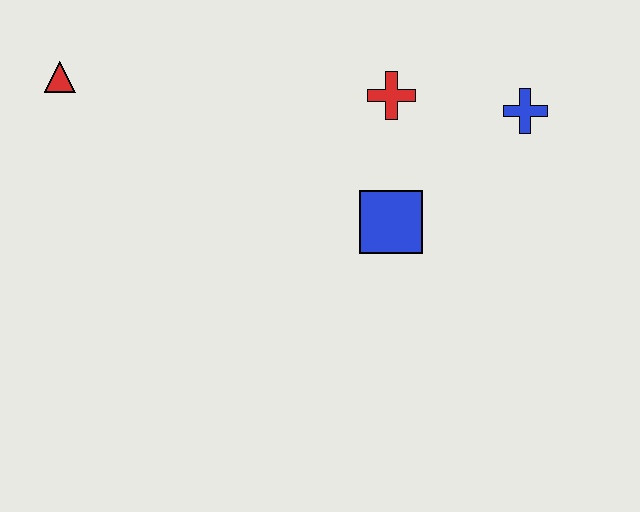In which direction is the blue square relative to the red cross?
The blue square is below the red cross.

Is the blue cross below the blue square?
No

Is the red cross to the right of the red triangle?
Yes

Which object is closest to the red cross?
The blue square is closest to the red cross.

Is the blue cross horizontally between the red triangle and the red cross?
No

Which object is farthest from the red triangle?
The blue cross is farthest from the red triangle.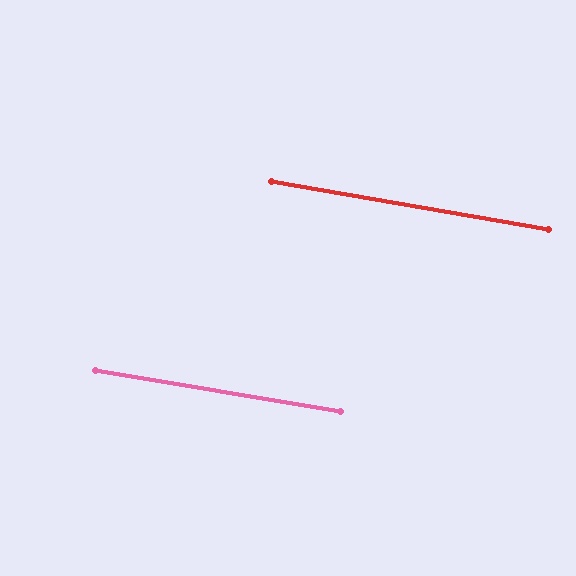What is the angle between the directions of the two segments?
Approximately 0 degrees.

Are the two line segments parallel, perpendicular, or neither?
Parallel — their directions differ by only 0.1°.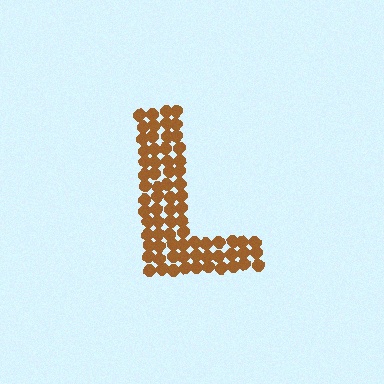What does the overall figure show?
The overall figure shows the letter L.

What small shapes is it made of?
It is made of small circles.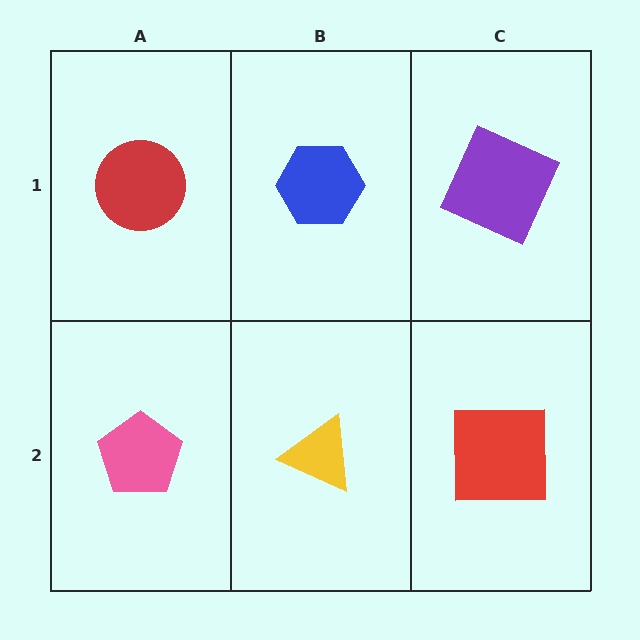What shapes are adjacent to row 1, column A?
A pink pentagon (row 2, column A), a blue hexagon (row 1, column B).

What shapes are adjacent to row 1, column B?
A yellow triangle (row 2, column B), a red circle (row 1, column A), a purple square (row 1, column C).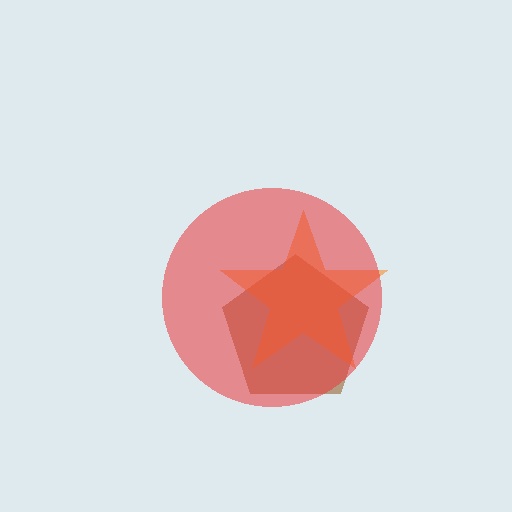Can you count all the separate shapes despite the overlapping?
Yes, there are 3 separate shapes.